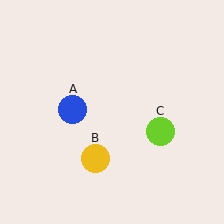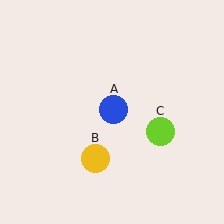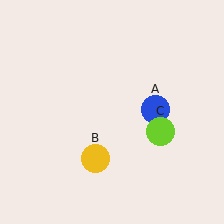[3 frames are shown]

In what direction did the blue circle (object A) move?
The blue circle (object A) moved right.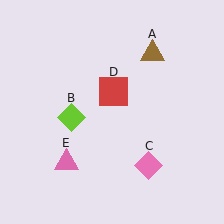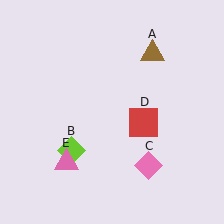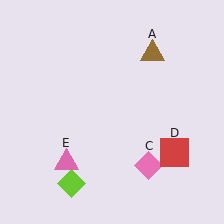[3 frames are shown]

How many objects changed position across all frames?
2 objects changed position: lime diamond (object B), red square (object D).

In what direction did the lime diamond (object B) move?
The lime diamond (object B) moved down.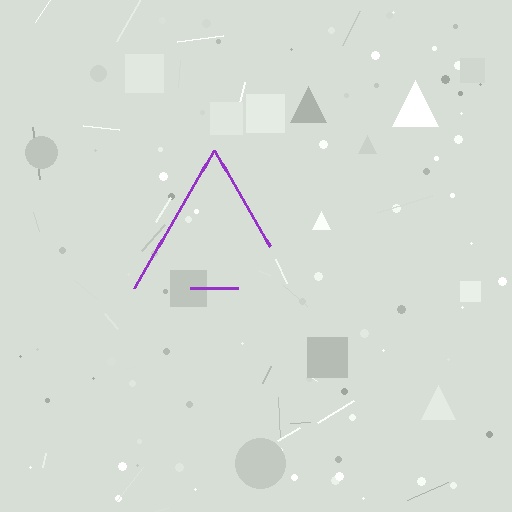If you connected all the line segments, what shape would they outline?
They would outline a triangle.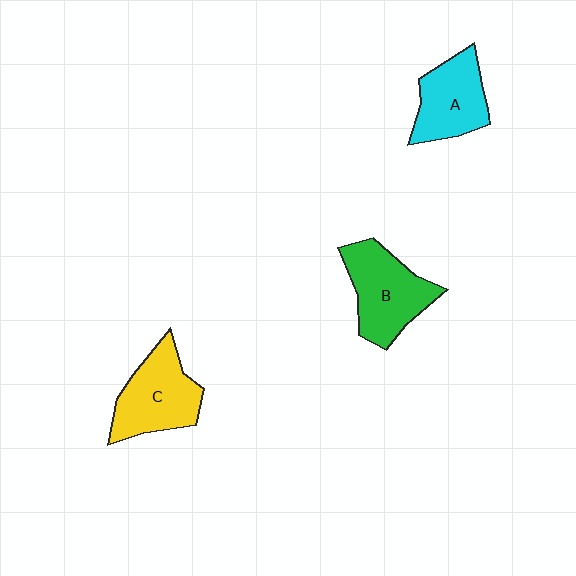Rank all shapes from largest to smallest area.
From largest to smallest: B (green), C (yellow), A (cyan).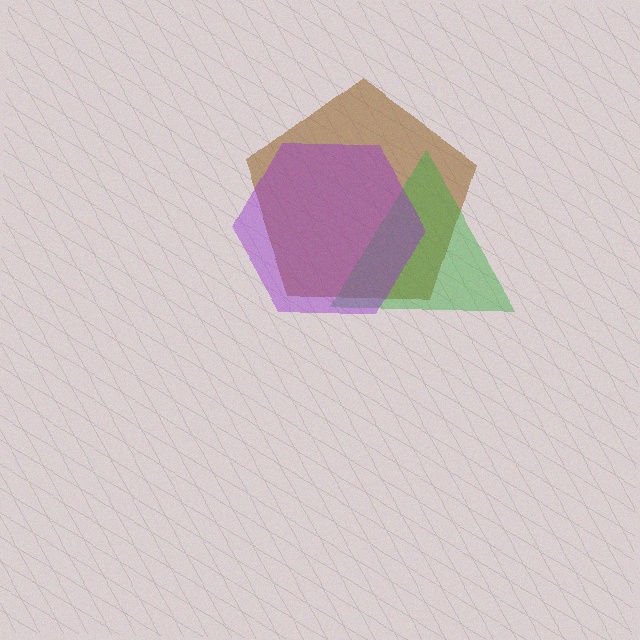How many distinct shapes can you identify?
There are 3 distinct shapes: a brown pentagon, a green triangle, a purple hexagon.